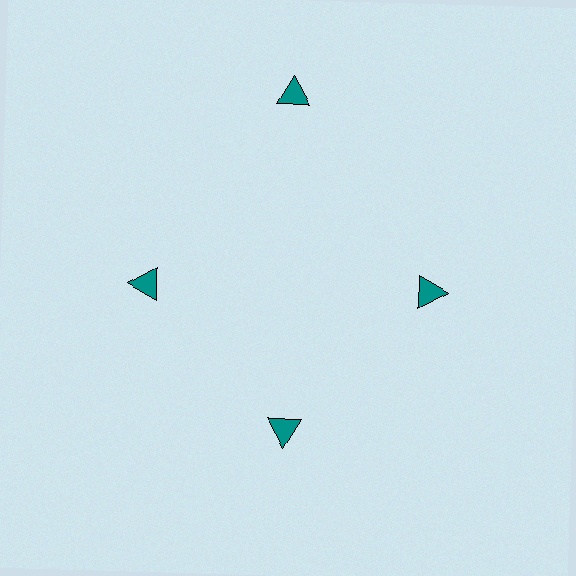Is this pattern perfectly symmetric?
No. The 4 teal triangles are arranged in a ring, but one element near the 12 o'clock position is pushed outward from the center, breaking the 4-fold rotational symmetry.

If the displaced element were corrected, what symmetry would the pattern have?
It would have 4-fold rotational symmetry — the pattern would map onto itself every 90 degrees.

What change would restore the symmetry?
The symmetry would be restored by moving it inward, back onto the ring so that all 4 triangles sit at equal angles and equal distance from the center.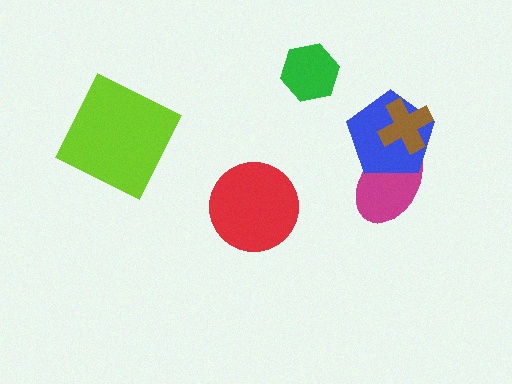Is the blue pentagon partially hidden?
Yes, it is partially covered by another shape.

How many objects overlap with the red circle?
0 objects overlap with the red circle.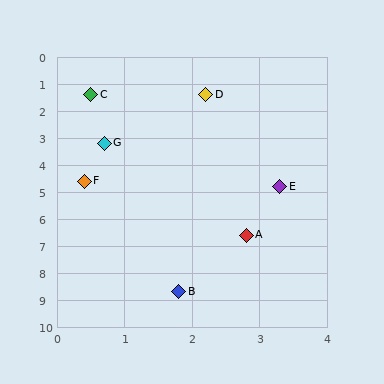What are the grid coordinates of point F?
Point F is at approximately (0.4, 4.6).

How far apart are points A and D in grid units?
Points A and D are about 5.2 grid units apart.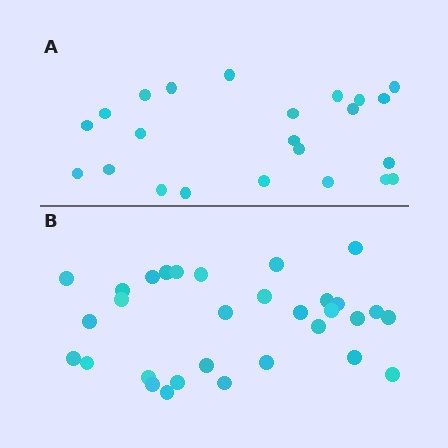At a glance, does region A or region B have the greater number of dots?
Region B (the bottom region) has more dots.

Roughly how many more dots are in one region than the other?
Region B has roughly 8 or so more dots than region A.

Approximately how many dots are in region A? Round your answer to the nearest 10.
About 20 dots. (The exact count is 23, which rounds to 20.)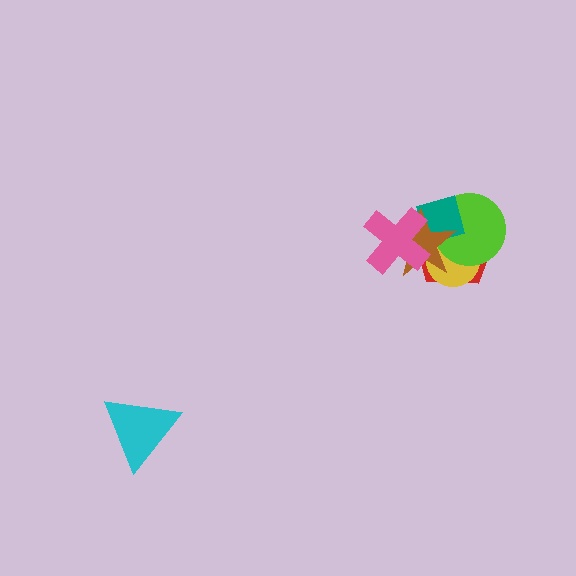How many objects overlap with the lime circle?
4 objects overlap with the lime circle.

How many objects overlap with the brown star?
5 objects overlap with the brown star.